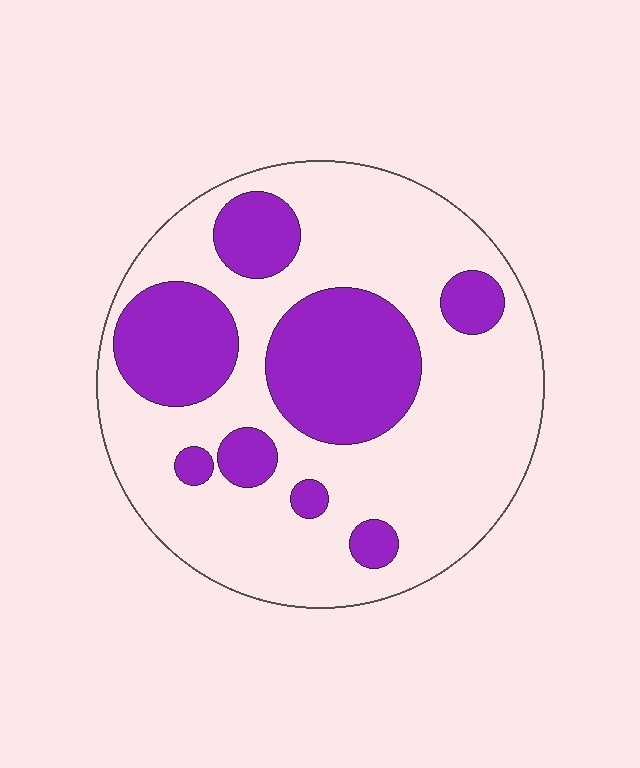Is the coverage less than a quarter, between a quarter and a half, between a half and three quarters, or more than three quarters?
Between a quarter and a half.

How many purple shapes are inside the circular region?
8.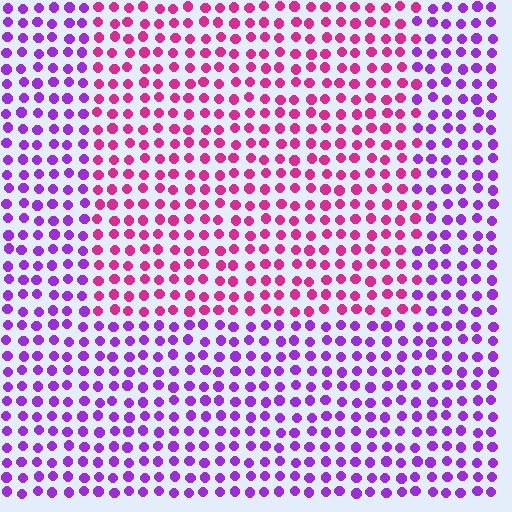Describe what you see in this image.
The image is filled with small purple elements in a uniform arrangement. A rectangle-shaped region is visible where the elements are tinted to a slightly different hue, forming a subtle color boundary.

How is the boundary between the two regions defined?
The boundary is defined purely by a slight shift in hue (about 45 degrees). Spacing, size, and orientation are identical on both sides.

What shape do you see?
I see a rectangle.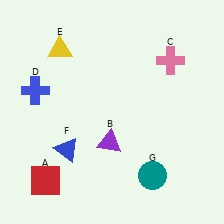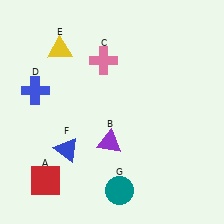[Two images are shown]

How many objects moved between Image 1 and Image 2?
2 objects moved between the two images.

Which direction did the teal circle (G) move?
The teal circle (G) moved left.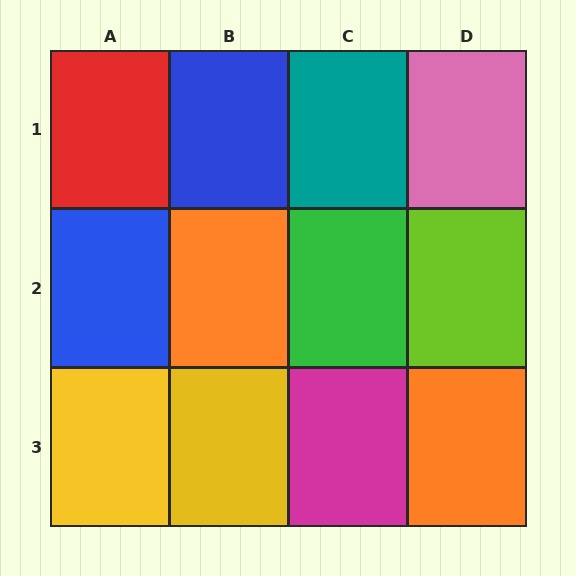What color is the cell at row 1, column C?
Teal.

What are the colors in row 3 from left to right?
Yellow, yellow, magenta, orange.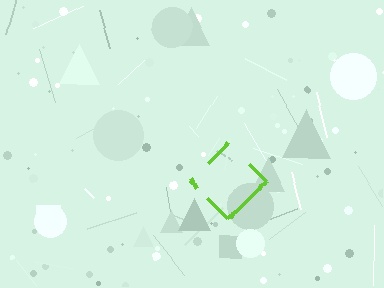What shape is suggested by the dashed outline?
The dashed outline suggests a diamond.